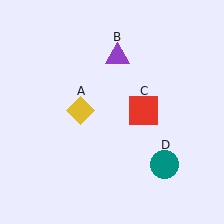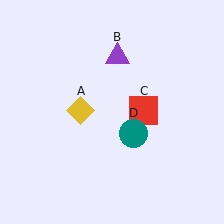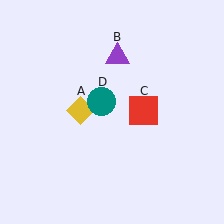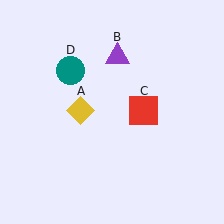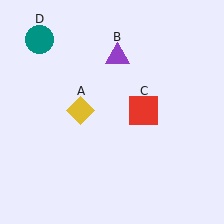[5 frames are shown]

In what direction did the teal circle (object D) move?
The teal circle (object D) moved up and to the left.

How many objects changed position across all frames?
1 object changed position: teal circle (object D).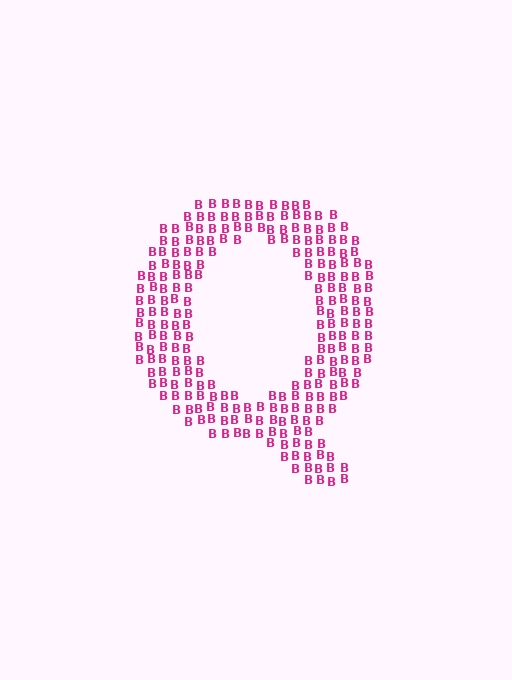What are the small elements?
The small elements are letter B's.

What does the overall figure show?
The overall figure shows the letter Q.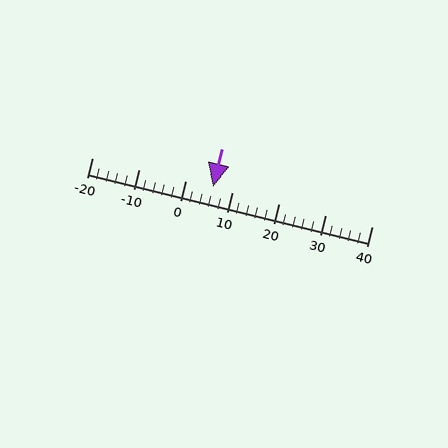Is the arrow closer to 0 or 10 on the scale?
The arrow is closer to 10.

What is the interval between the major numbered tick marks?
The major tick marks are spaced 10 units apart.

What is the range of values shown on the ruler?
The ruler shows values from -20 to 40.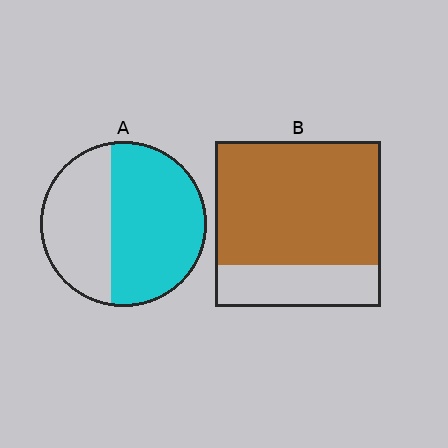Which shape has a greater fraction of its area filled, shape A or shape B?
Shape B.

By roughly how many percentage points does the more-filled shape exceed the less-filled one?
By roughly 15 percentage points (B over A).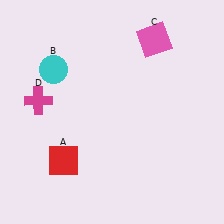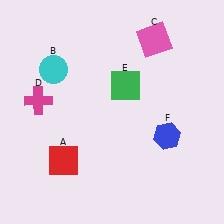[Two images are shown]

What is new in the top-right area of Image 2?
A green square (E) was added in the top-right area of Image 2.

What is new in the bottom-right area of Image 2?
A blue hexagon (F) was added in the bottom-right area of Image 2.